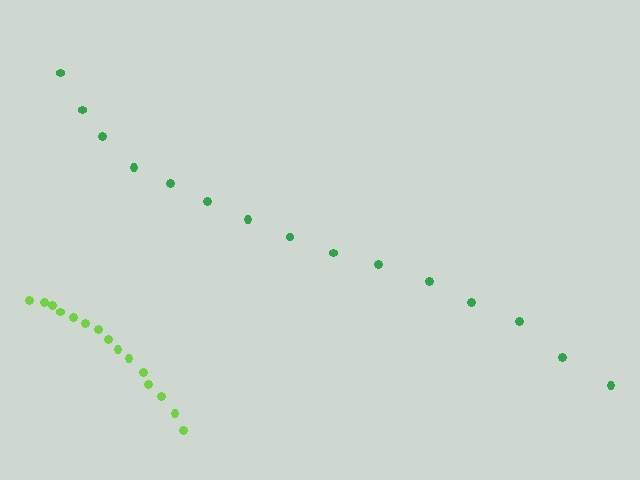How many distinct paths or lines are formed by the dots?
There are 2 distinct paths.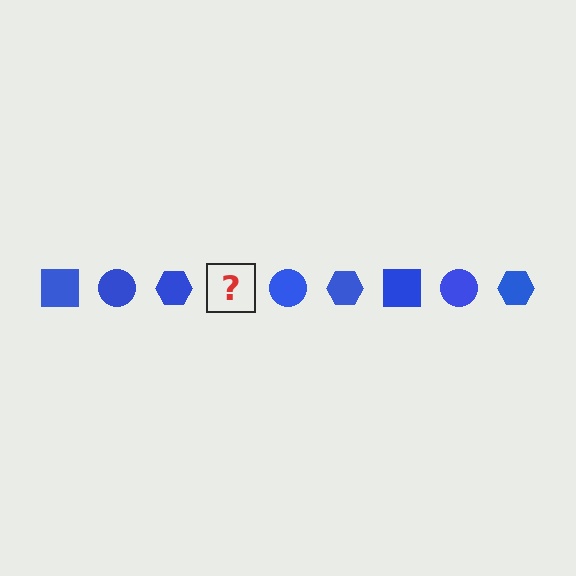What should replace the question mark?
The question mark should be replaced with a blue square.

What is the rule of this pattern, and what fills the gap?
The rule is that the pattern cycles through square, circle, hexagon shapes in blue. The gap should be filled with a blue square.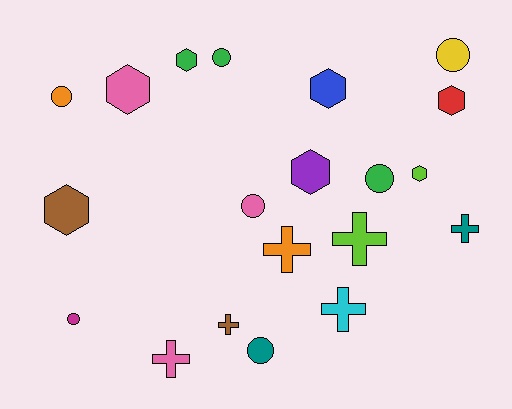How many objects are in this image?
There are 20 objects.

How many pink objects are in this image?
There are 3 pink objects.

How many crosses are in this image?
There are 6 crosses.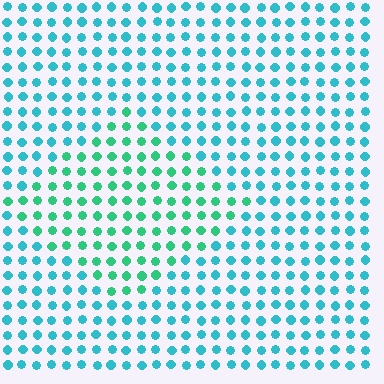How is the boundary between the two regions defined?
The boundary is defined purely by a slight shift in hue (about 34 degrees). Spacing, size, and orientation are identical on both sides.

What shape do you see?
I see a diamond.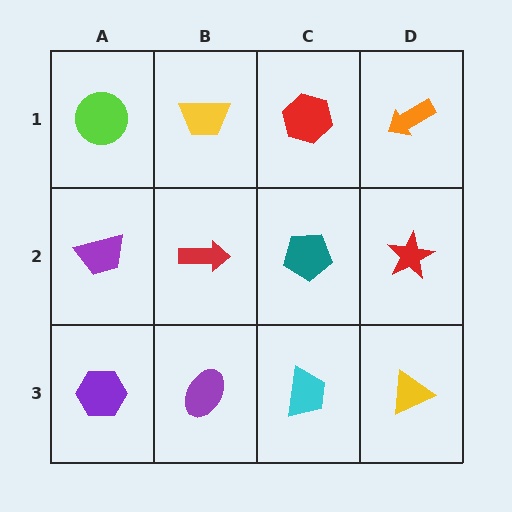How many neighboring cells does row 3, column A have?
2.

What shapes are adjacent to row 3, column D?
A red star (row 2, column D), a cyan trapezoid (row 3, column C).